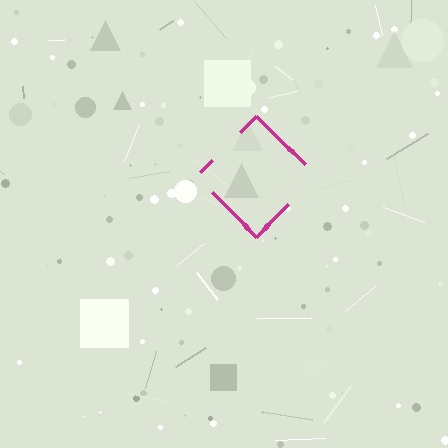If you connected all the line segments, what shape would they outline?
They would outline a diamond.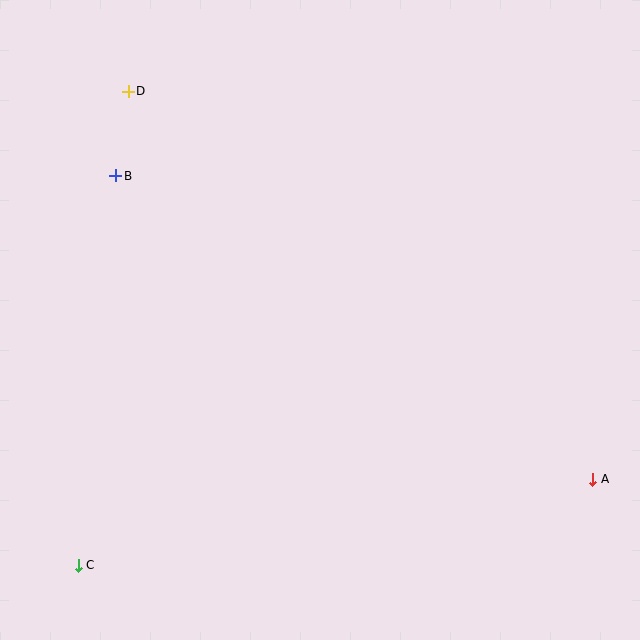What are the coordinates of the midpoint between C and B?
The midpoint between C and B is at (97, 371).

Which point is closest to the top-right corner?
Point A is closest to the top-right corner.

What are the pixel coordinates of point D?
Point D is at (128, 92).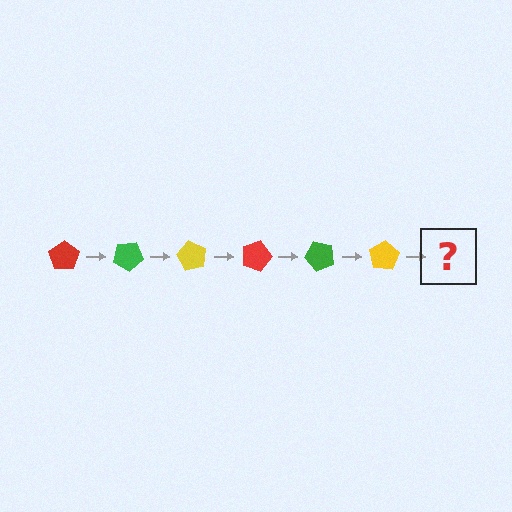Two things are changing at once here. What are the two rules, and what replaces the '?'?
The two rules are that it rotates 30 degrees each step and the color cycles through red, green, and yellow. The '?' should be a red pentagon, rotated 180 degrees from the start.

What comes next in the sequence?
The next element should be a red pentagon, rotated 180 degrees from the start.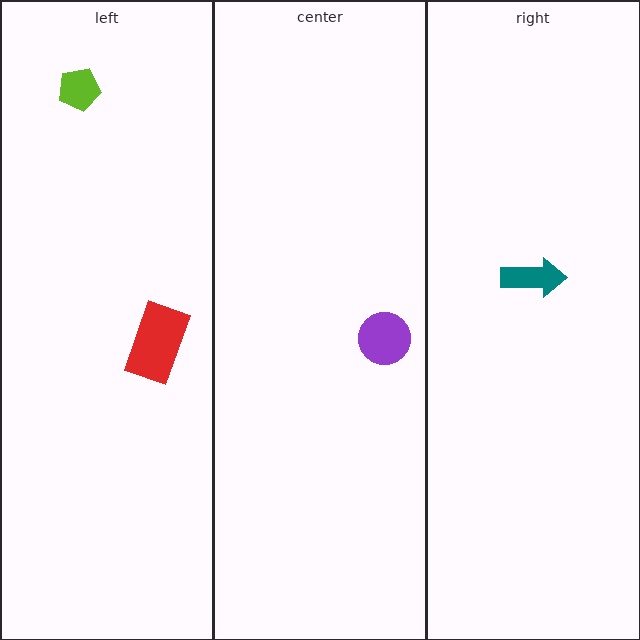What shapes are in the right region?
The teal arrow.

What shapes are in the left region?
The lime pentagon, the red rectangle.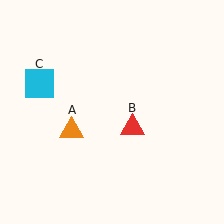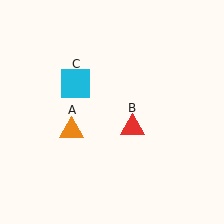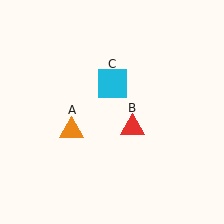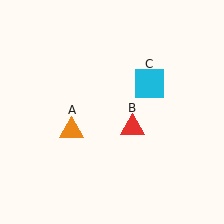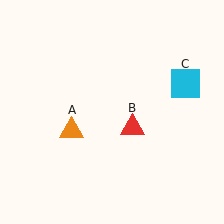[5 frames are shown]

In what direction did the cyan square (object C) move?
The cyan square (object C) moved right.